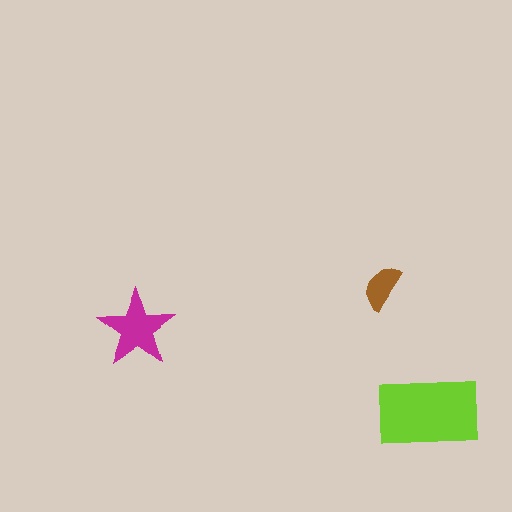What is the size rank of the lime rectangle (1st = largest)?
1st.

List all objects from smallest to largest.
The brown semicircle, the magenta star, the lime rectangle.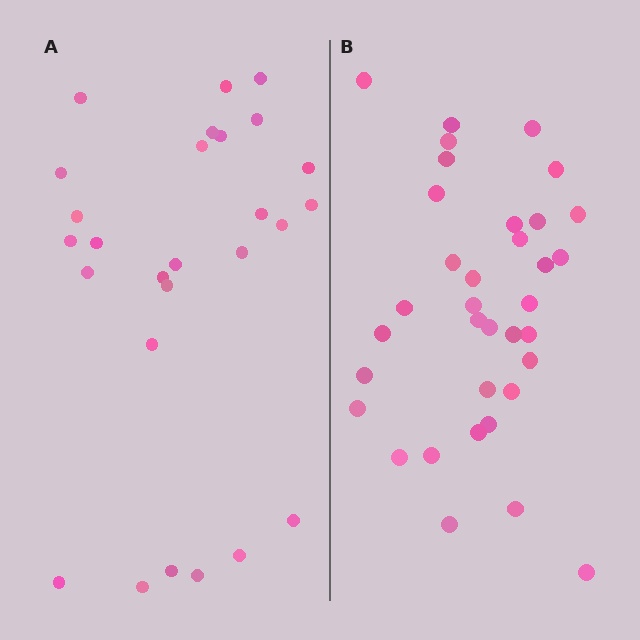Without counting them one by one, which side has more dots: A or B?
Region B (the right region) has more dots.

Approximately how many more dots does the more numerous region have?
Region B has roughly 8 or so more dots than region A.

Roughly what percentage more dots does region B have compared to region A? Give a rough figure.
About 30% more.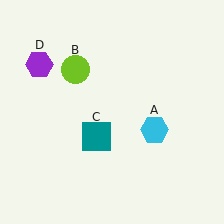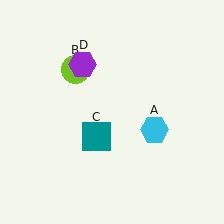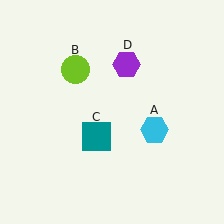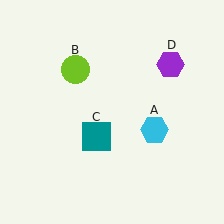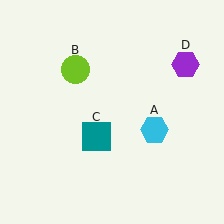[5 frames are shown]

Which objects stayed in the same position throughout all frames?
Cyan hexagon (object A) and lime circle (object B) and teal square (object C) remained stationary.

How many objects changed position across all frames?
1 object changed position: purple hexagon (object D).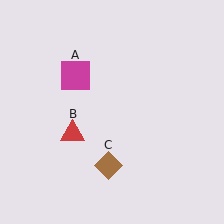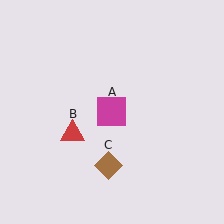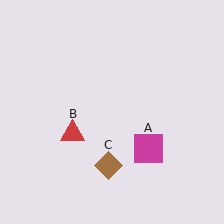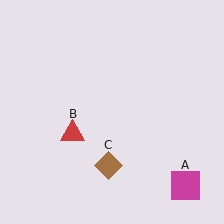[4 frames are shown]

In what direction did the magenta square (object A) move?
The magenta square (object A) moved down and to the right.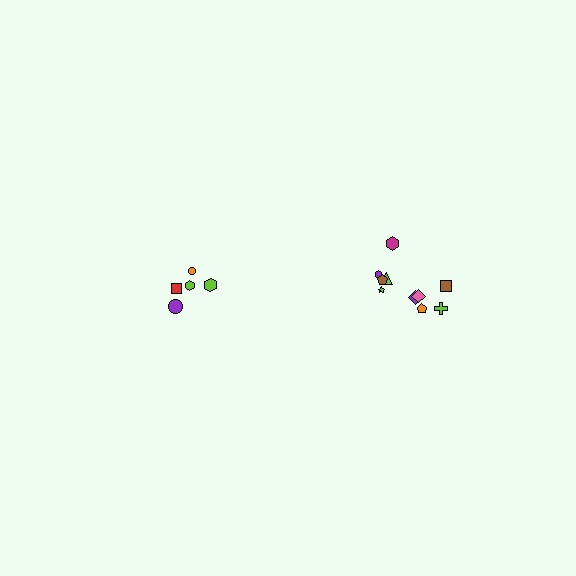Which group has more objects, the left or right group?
The right group.